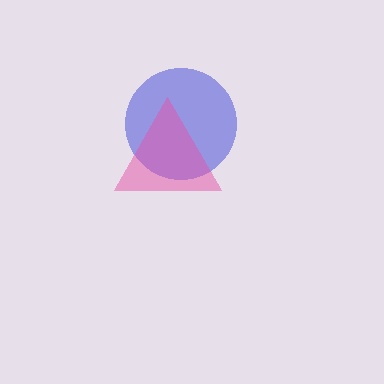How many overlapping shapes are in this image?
There are 2 overlapping shapes in the image.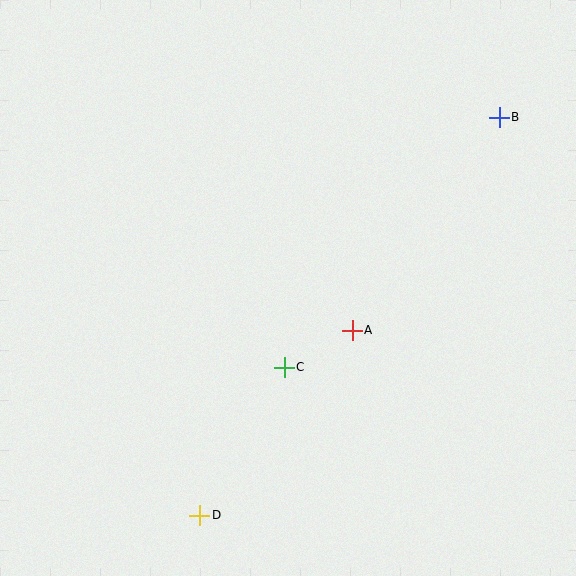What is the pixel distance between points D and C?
The distance between D and C is 170 pixels.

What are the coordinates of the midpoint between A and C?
The midpoint between A and C is at (318, 349).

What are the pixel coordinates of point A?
Point A is at (352, 330).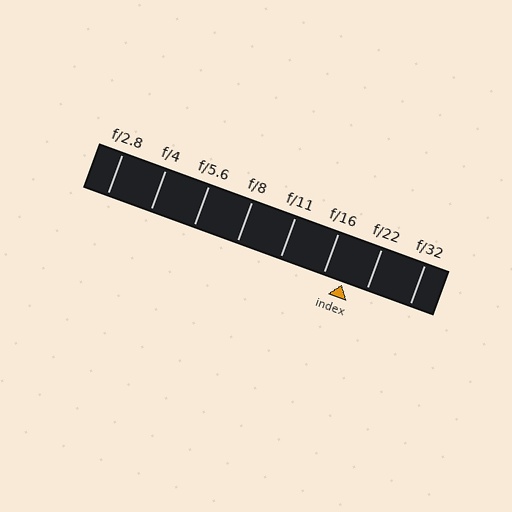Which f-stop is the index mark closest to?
The index mark is closest to f/16.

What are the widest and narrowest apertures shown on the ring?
The widest aperture shown is f/2.8 and the narrowest is f/32.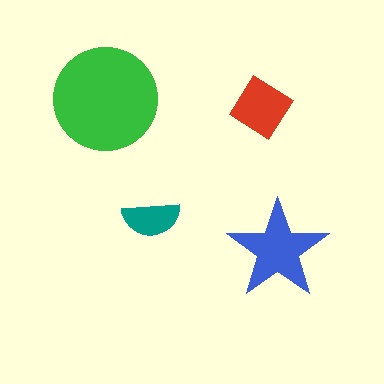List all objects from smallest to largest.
The teal semicircle, the red diamond, the blue star, the green circle.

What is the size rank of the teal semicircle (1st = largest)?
4th.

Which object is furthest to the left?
The green circle is leftmost.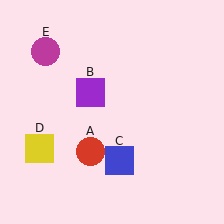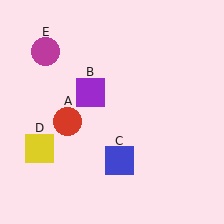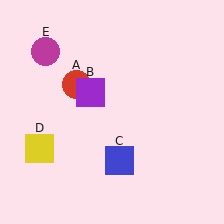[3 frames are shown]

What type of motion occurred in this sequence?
The red circle (object A) rotated clockwise around the center of the scene.